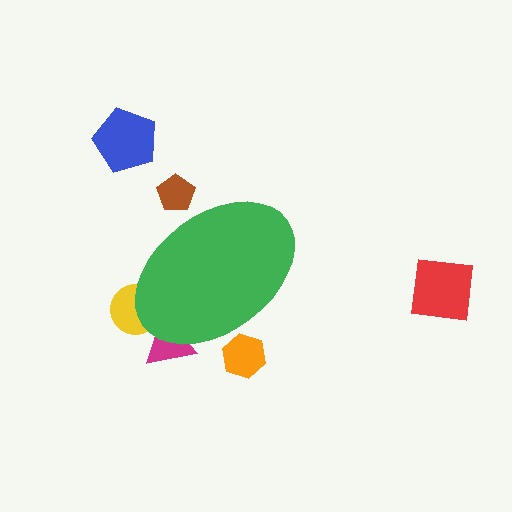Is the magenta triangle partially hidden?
Yes, the magenta triangle is partially hidden behind the green ellipse.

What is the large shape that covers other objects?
A green ellipse.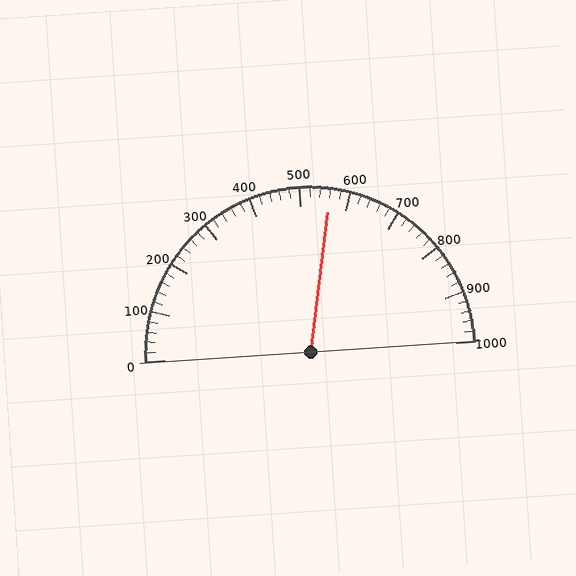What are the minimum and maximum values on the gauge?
The gauge ranges from 0 to 1000.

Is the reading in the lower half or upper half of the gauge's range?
The reading is in the upper half of the range (0 to 1000).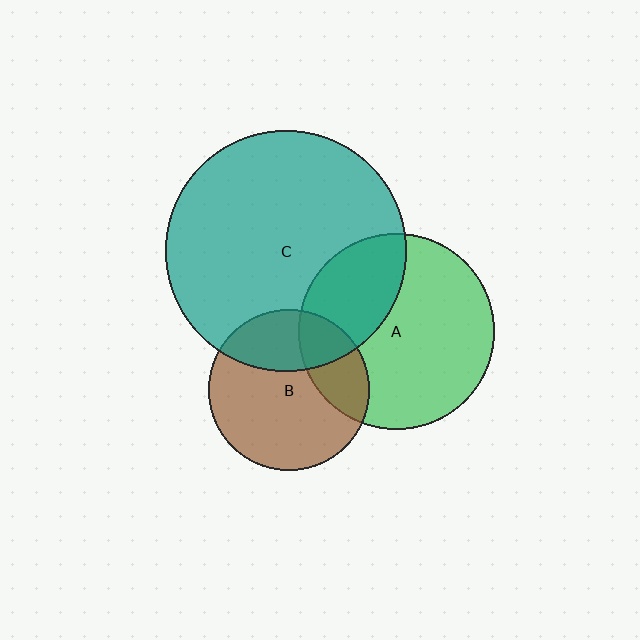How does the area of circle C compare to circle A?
Approximately 1.5 times.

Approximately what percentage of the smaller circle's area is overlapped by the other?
Approximately 25%.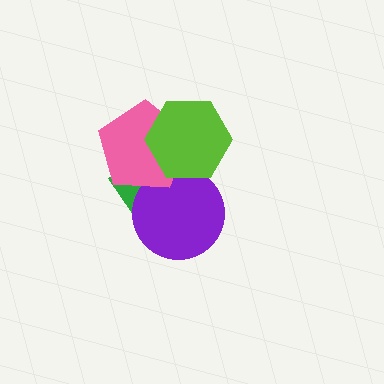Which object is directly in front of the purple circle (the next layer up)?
The pink pentagon is directly in front of the purple circle.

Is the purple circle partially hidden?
Yes, it is partially covered by another shape.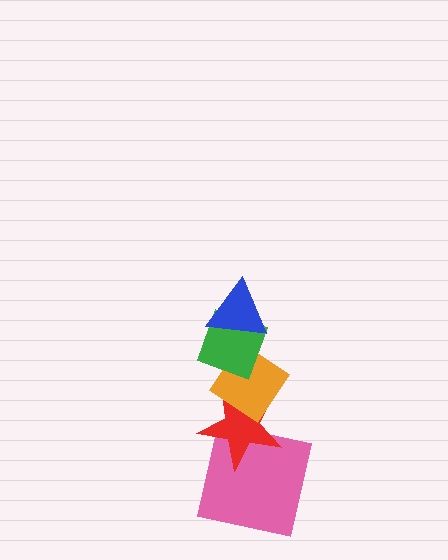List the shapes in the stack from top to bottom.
From top to bottom: the blue triangle, the green diamond, the orange diamond, the red star, the pink square.